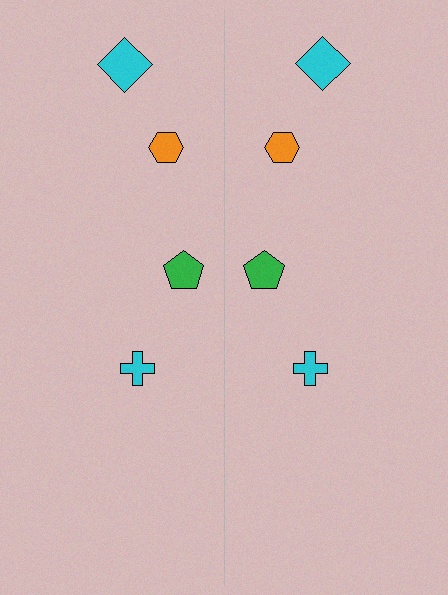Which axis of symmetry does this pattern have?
The pattern has a vertical axis of symmetry running through the center of the image.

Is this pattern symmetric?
Yes, this pattern has bilateral (reflection) symmetry.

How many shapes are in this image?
There are 8 shapes in this image.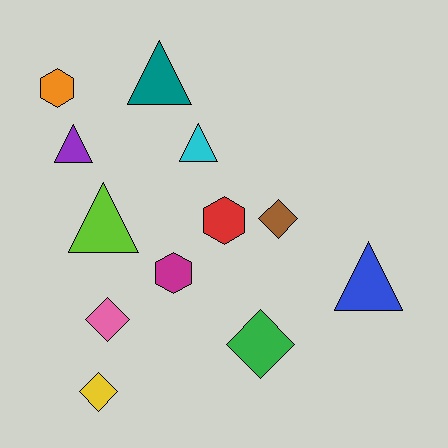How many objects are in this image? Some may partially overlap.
There are 12 objects.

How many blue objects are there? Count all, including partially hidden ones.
There is 1 blue object.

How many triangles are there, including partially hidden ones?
There are 5 triangles.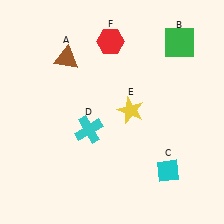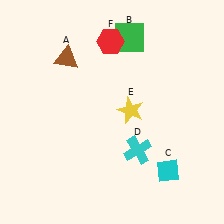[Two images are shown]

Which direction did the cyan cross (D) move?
The cyan cross (D) moved right.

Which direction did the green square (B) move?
The green square (B) moved left.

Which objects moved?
The objects that moved are: the green square (B), the cyan cross (D).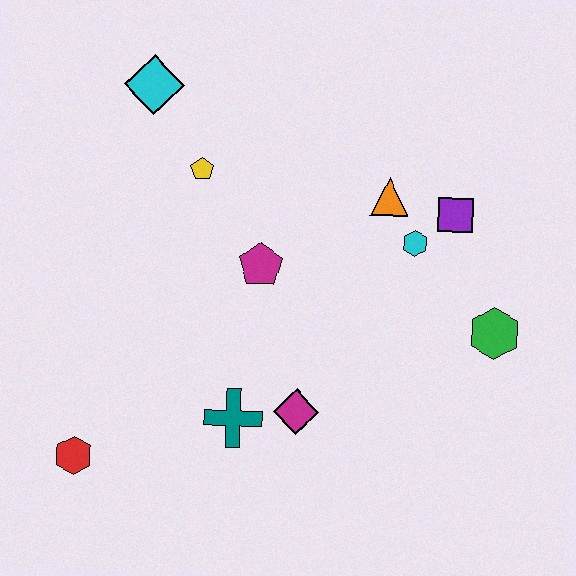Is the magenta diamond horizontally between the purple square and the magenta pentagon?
Yes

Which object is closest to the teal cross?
The magenta diamond is closest to the teal cross.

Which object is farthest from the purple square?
The red hexagon is farthest from the purple square.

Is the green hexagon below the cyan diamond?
Yes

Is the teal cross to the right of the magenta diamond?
No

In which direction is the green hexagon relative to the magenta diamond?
The green hexagon is to the right of the magenta diamond.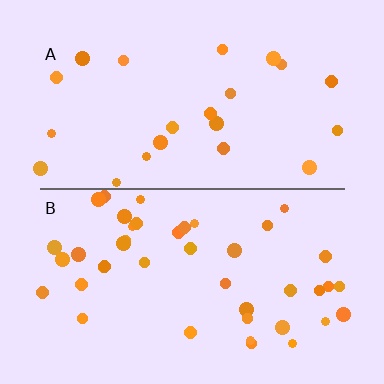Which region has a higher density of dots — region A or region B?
B (the bottom).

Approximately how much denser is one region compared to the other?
Approximately 2.0× — region B over region A.